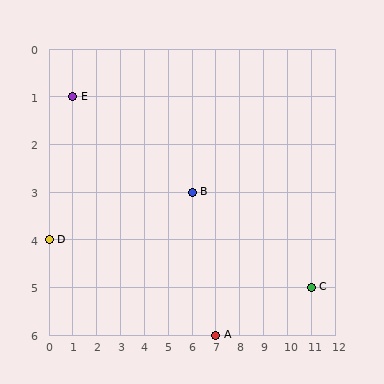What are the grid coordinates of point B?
Point B is at grid coordinates (6, 3).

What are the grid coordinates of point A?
Point A is at grid coordinates (7, 6).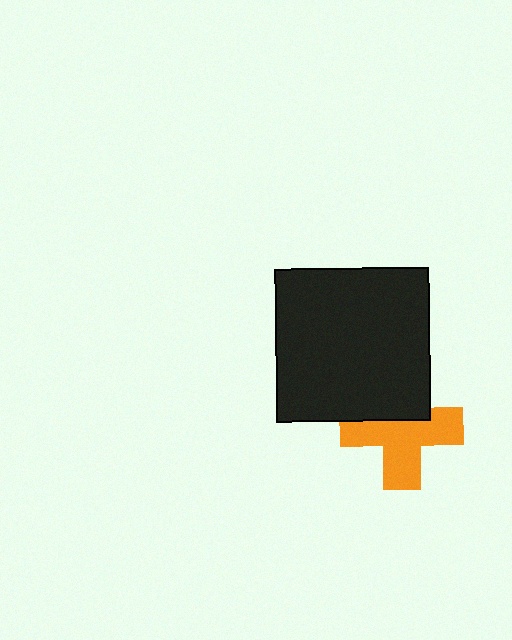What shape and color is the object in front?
The object in front is a black square.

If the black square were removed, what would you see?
You would see the complete orange cross.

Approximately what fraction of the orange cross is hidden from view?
Roughly 36% of the orange cross is hidden behind the black square.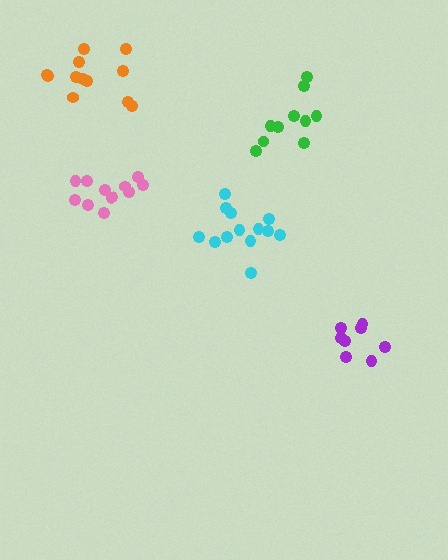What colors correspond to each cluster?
The clusters are colored: purple, cyan, orange, green, pink.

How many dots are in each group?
Group 1: 8 dots, Group 2: 13 dots, Group 3: 12 dots, Group 4: 10 dots, Group 5: 11 dots (54 total).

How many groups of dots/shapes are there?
There are 5 groups.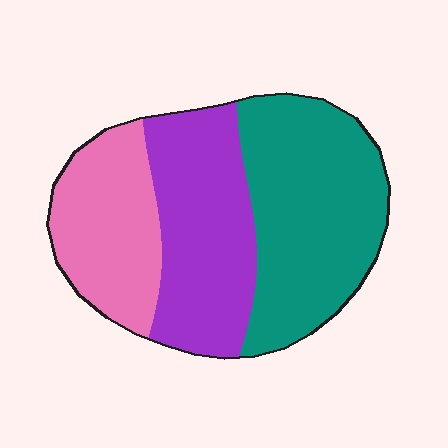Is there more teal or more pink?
Teal.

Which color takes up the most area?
Teal, at roughly 40%.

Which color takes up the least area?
Pink, at roughly 25%.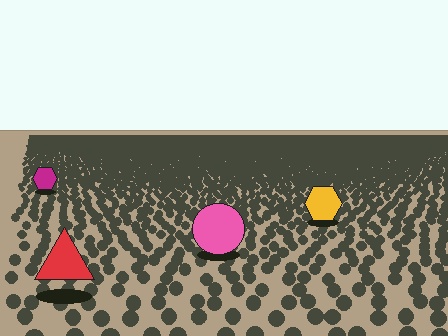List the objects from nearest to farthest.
From nearest to farthest: the red triangle, the pink circle, the yellow hexagon, the magenta hexagon.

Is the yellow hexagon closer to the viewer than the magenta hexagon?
Yes. The yellow hexagon is closer — you can tell from the texture gradient: the ground texture is coarser near it.